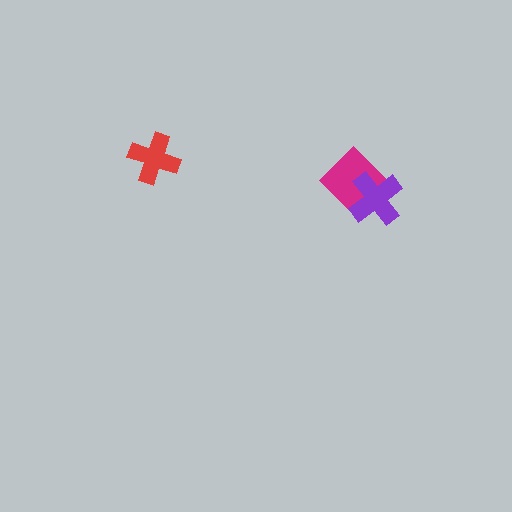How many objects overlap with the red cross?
0 objects overlap with the red cross.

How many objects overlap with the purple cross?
1 object overlaps with the purple cross.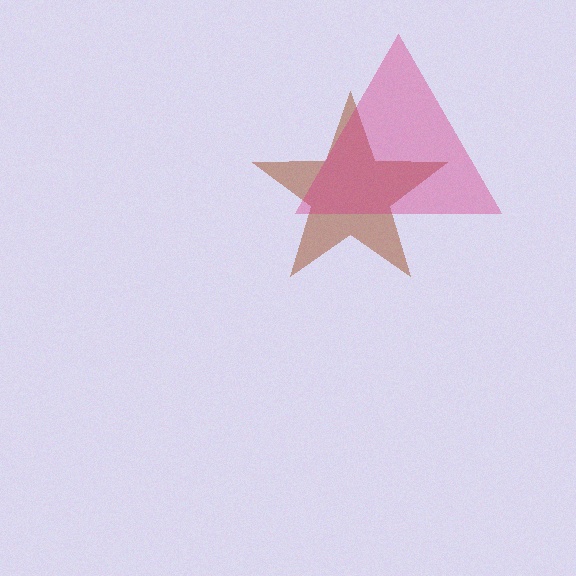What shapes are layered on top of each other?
The layered shapes are: a brown star, a magenta triangle.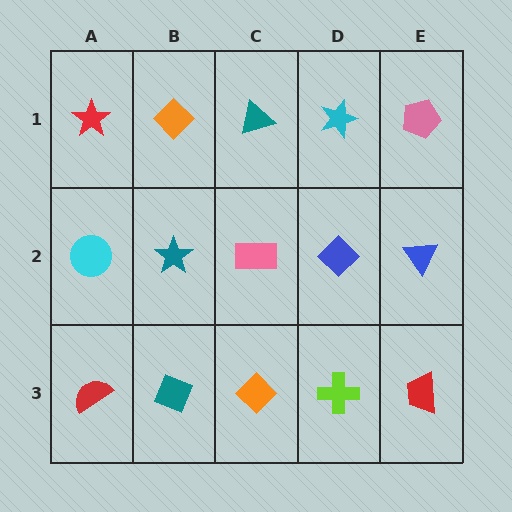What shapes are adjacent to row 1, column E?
A blue triangle (row 2, column E), a cyan star (row 1, column D).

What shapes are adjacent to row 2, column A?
A red star (row 1, column A), a red semicircle (row 3, column A), a teal star (row 2, column B).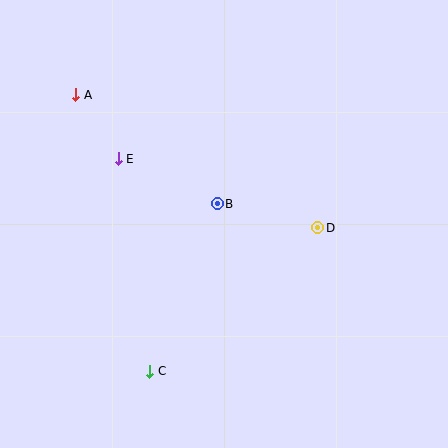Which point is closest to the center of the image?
Point B at (217, 204) is closest to the center.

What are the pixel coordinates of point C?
Point C is at (150, 371).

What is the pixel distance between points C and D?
The distance between C and D is 221 pixels.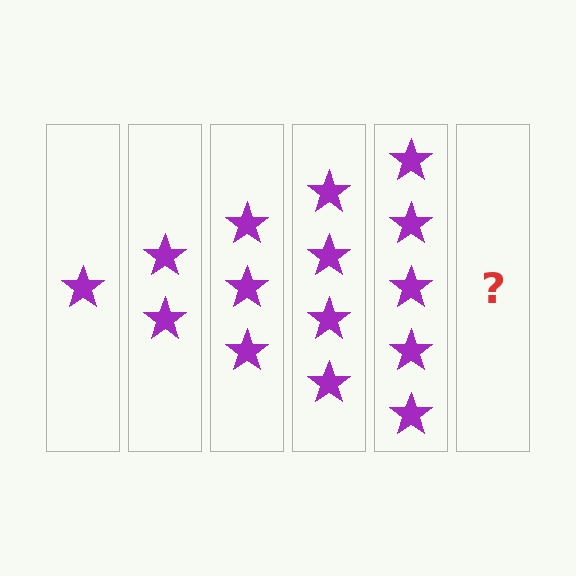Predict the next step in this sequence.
The next step is 6 stars.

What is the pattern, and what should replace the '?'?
The pattern is that each step adds one more star. The '?' should be 6 stars.